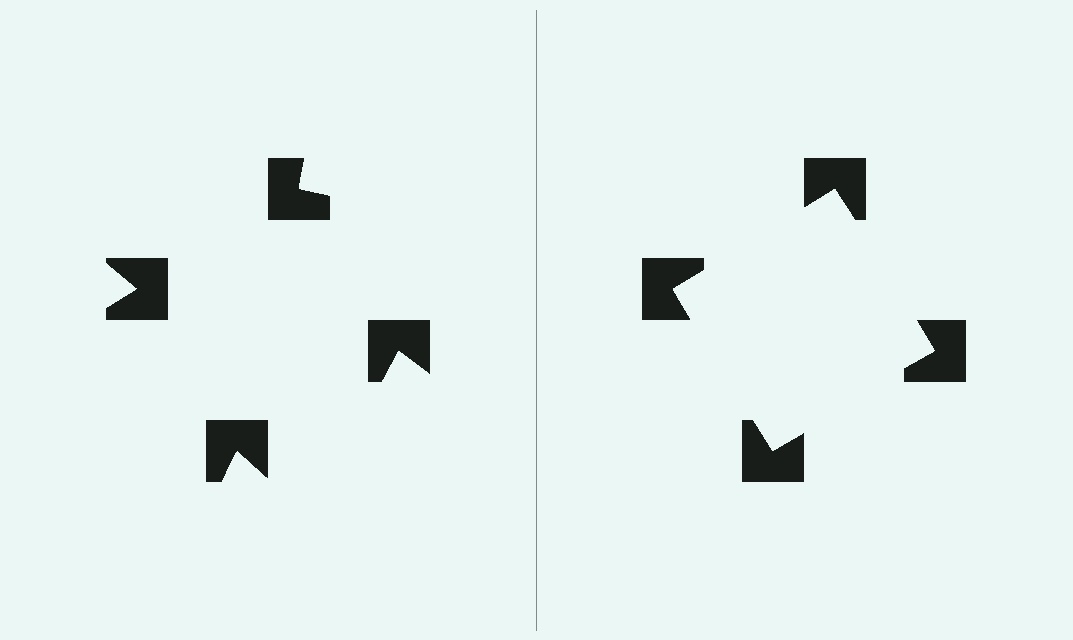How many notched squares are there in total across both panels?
8 — 4 on each side.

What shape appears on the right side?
An illusory square.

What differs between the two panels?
The notched squares are positioned identically on both sides; only the wedge orientations differ. On the right they align to a square; on the left they are misaligned.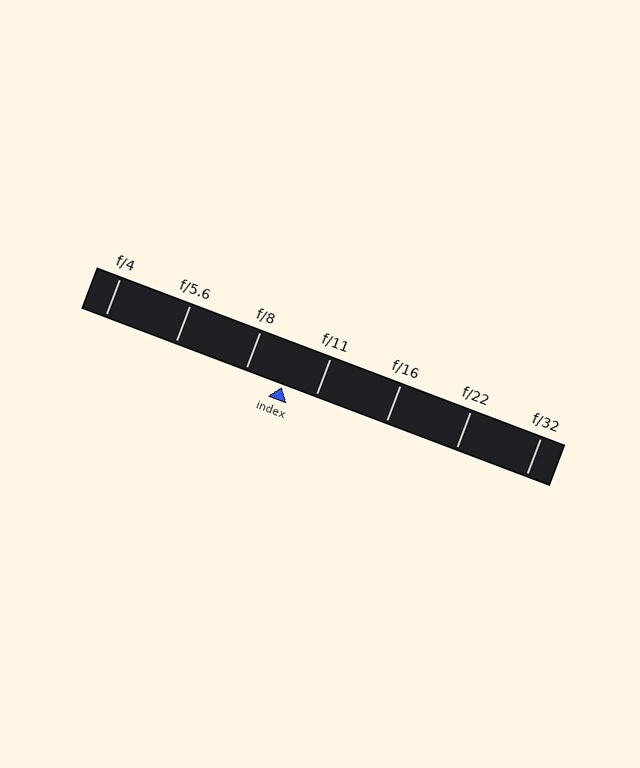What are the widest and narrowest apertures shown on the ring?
The widest aperture shown is f/4 and the narrowest is f/32.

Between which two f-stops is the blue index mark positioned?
The index mark is between f/8 and f/11.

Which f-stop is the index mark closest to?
The index mark is closest to f/11.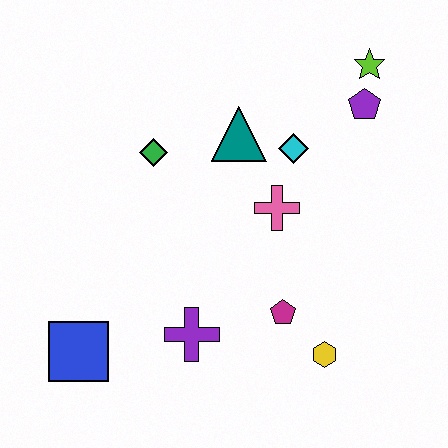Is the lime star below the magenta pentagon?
No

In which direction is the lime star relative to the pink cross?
The lime star is above the pink cross.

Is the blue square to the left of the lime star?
Yes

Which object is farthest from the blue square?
The lime star is farthest from the blue square.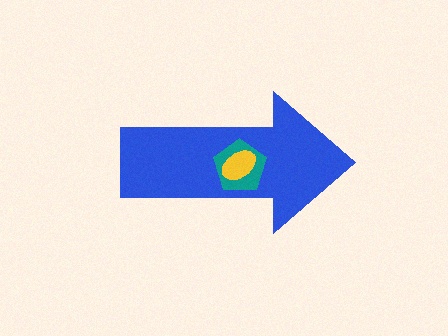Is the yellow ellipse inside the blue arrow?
Yes.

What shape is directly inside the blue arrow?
The teal pentagon.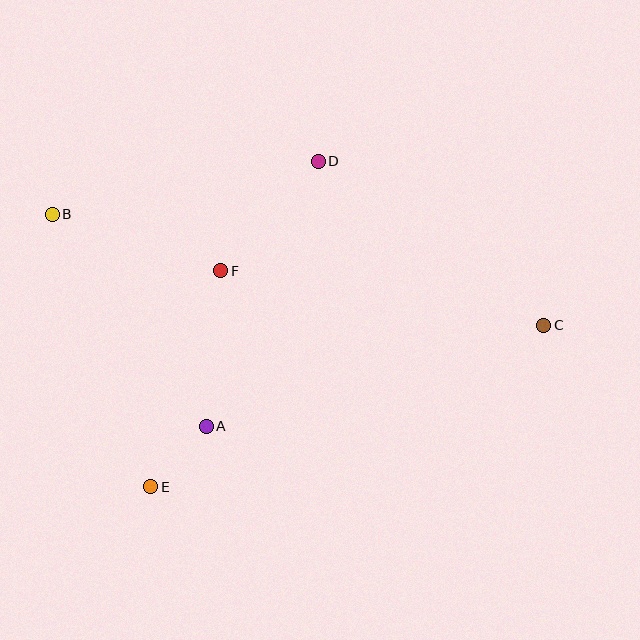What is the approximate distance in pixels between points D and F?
The distance between D and F is approximately 146 pixels.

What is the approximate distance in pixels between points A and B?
The distance between A and B is approximately 262 pixels.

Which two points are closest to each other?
Points A and E are closest to each other.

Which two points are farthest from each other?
Points B and C are farthest from each other.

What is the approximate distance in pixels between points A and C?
The distance between A and C is approximately 353 pixels.